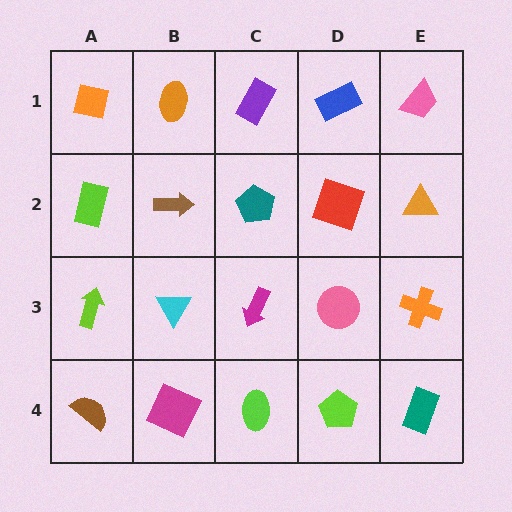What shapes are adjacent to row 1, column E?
An orange triangle (row 2, column E), a blue rectangle (row 1, column D).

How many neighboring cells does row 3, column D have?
4.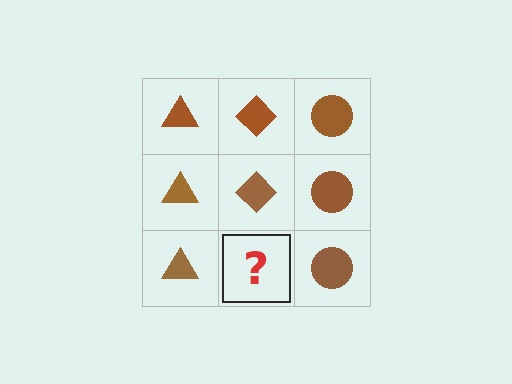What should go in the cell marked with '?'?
The missing cell should contain a brown diamond.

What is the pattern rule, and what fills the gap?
The rule is that each column has a consistent shape. The gap should be filled with a brown diamond.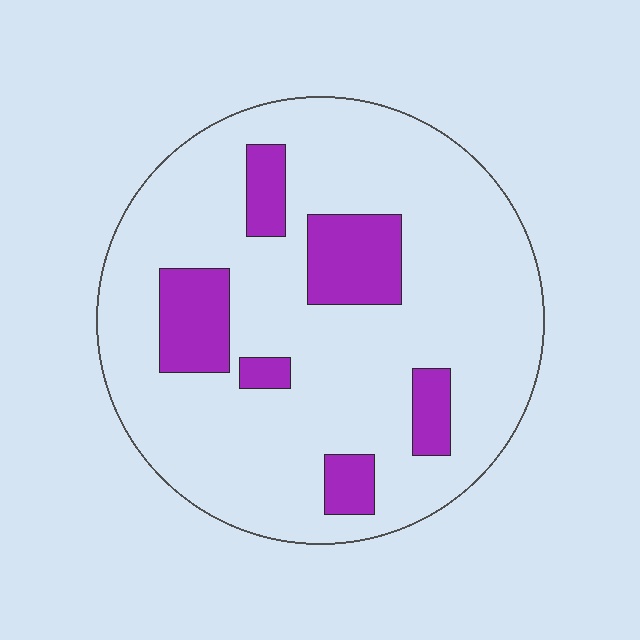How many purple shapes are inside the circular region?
6.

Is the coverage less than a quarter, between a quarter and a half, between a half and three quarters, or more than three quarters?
Less than a quarter.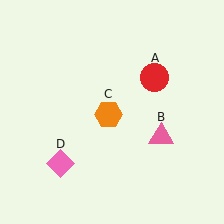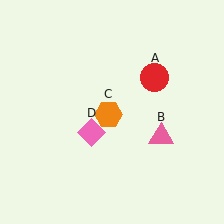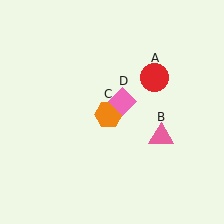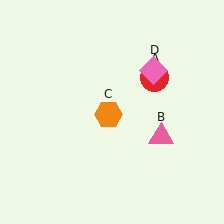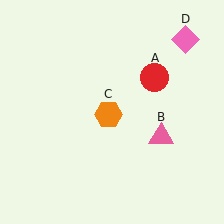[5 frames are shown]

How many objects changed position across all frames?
1 object changed position: pink diamond (object D).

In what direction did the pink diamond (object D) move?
The pink diamond (object D) moved up and to the right.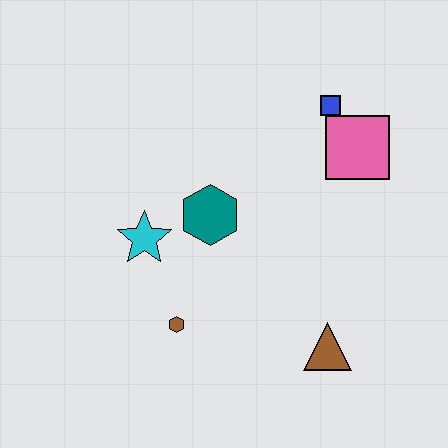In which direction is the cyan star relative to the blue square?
The cyan star is to the left of the blue square.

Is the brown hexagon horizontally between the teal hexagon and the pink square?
No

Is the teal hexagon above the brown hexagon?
Yes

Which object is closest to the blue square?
The pink square is closest to the blue square.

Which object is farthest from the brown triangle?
The blue square is farthest from the brown triangle.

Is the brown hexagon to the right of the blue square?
No